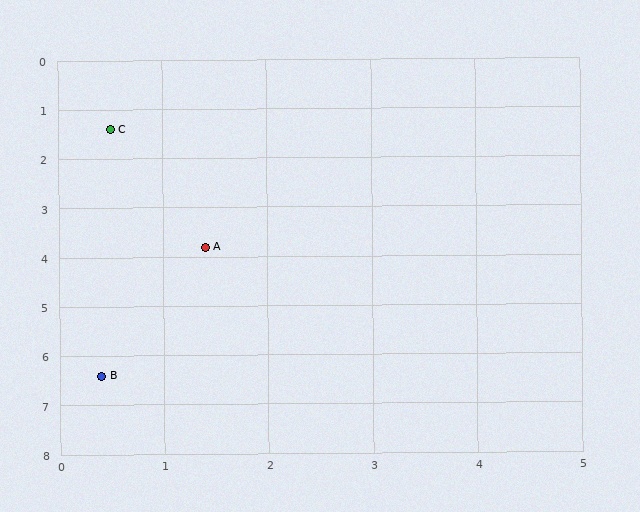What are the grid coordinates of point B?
Point B is at approximately (0.4, 6.4).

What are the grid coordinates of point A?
Point A is at approximately (1.4, 3.8).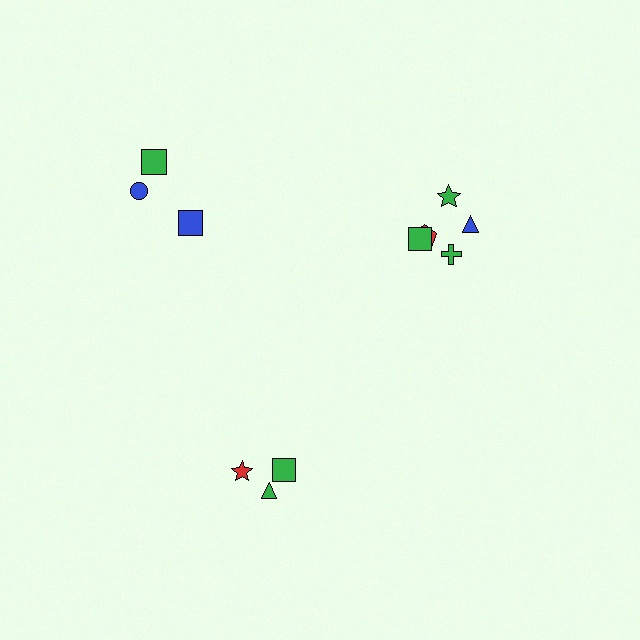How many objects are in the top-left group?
There are 3 objects.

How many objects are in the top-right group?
There are 5 objects.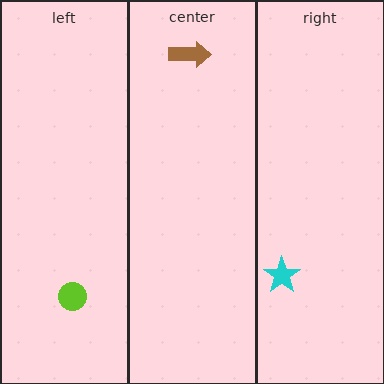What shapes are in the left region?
The lime circle.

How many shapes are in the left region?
1.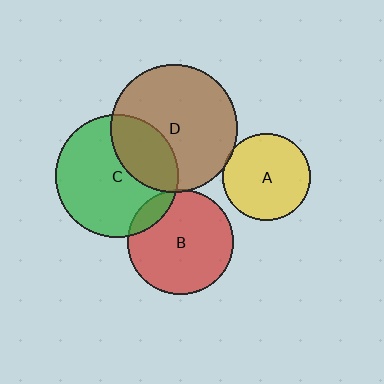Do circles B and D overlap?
Yes.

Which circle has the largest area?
Circle D (brown).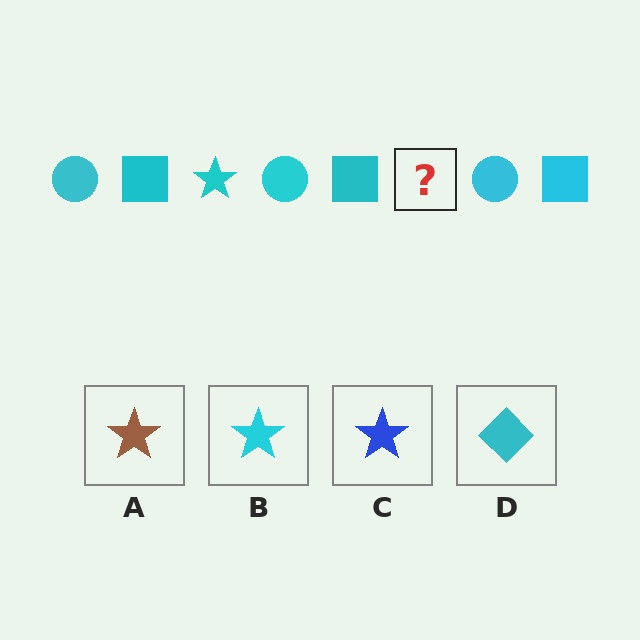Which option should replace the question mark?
Option B.